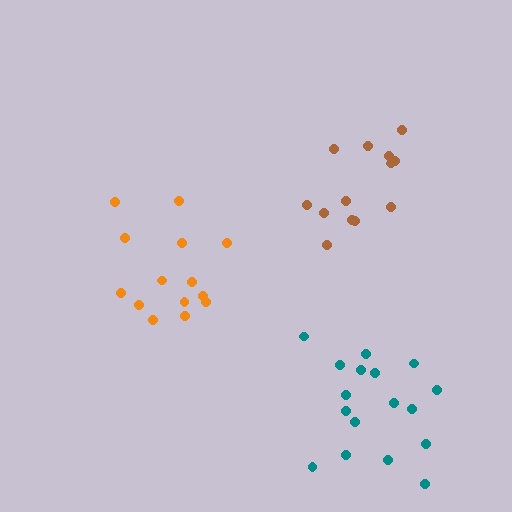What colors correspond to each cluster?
The clusters are colored: teal, brown, orange.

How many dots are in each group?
Group 1: 17 dots, Group 2: 13 dots, Group 3: 14 dots (44 total).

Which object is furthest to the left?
The orange cluster is leftmost.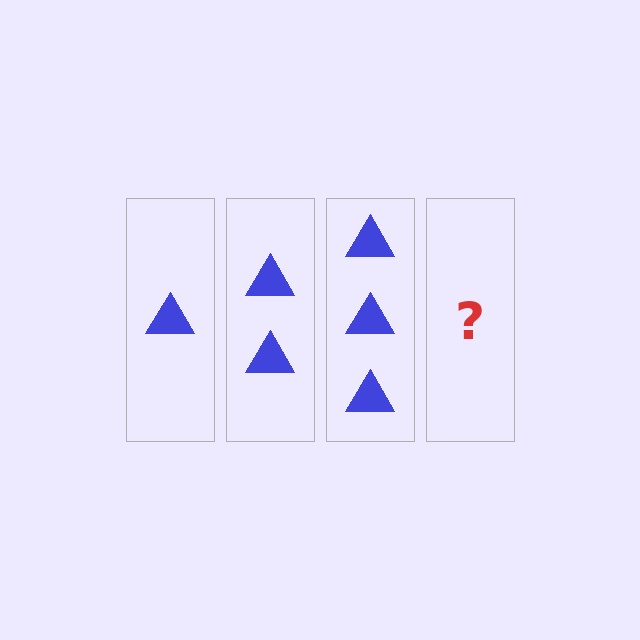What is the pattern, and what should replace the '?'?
The pattern is that each step adds one more triangle. The '?' should be 4 triangles.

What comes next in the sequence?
The next element should be 4 triangles.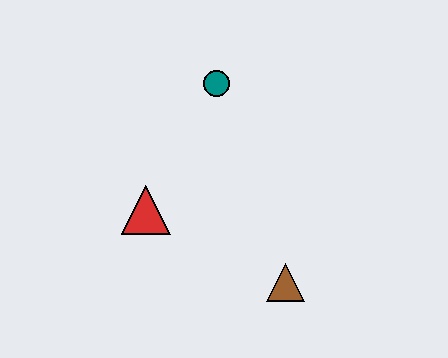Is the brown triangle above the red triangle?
No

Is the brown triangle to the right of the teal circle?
Yes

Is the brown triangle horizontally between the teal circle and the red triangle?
No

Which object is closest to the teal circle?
The red triangle is closest to the teal circle.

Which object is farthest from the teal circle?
The brown triangle is farthest from the teal circle.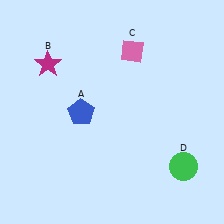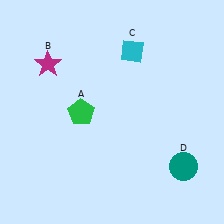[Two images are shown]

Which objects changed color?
A changed from blue to green. C changed from pink to cyan. D changed from green to teal.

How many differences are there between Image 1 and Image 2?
There are 3 differences between the two images.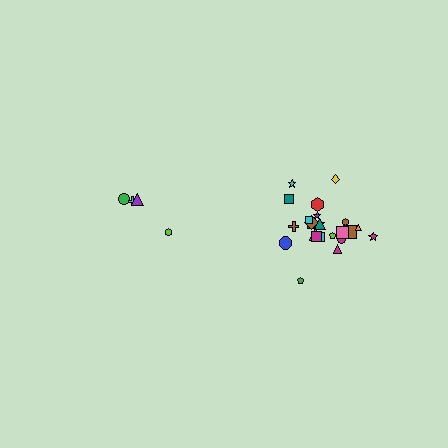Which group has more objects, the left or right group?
The right group.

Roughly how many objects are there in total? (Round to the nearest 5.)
Roughly 30 objects in total.